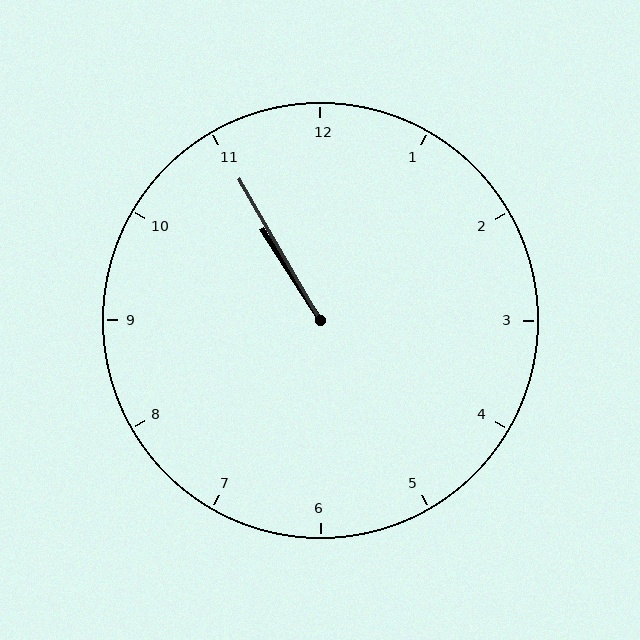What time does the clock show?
10:55.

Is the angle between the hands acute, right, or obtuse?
It is acute.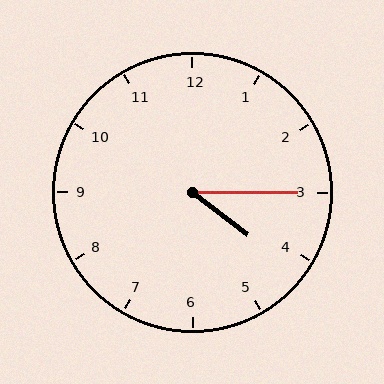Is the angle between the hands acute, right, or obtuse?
It is acute.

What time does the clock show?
4:15.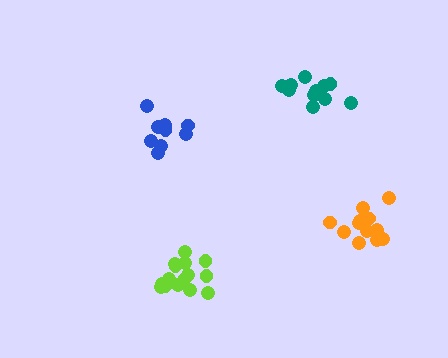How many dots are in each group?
Group 1: 15 dots, Group 2: 10 dots, Group 3: 12 dots, Group 4: 11 dots (48 total).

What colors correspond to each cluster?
The clusters are colored: lime, blue, orange, teal.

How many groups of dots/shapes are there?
There are 4 groups.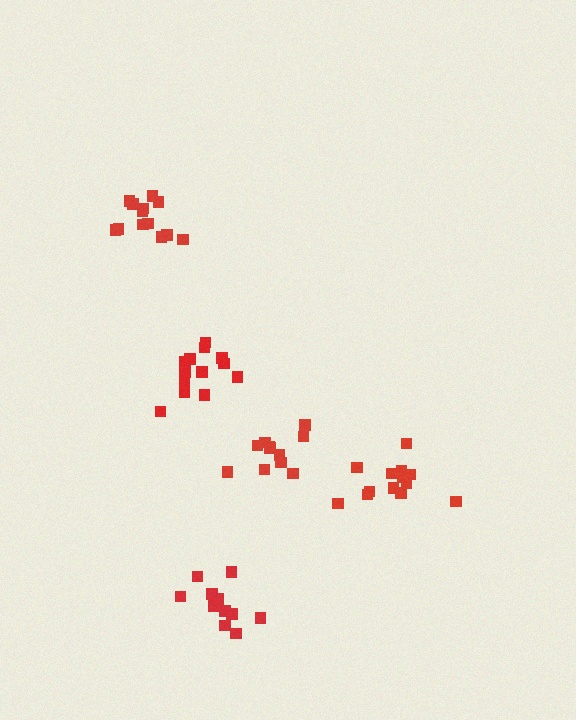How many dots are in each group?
Group 1: 13 dots, Group 2: 13 dots, Group 3: 11 dots, Group 4: 12 dots, Group 5: 13 dots (62 total).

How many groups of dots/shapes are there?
There are 5 groups.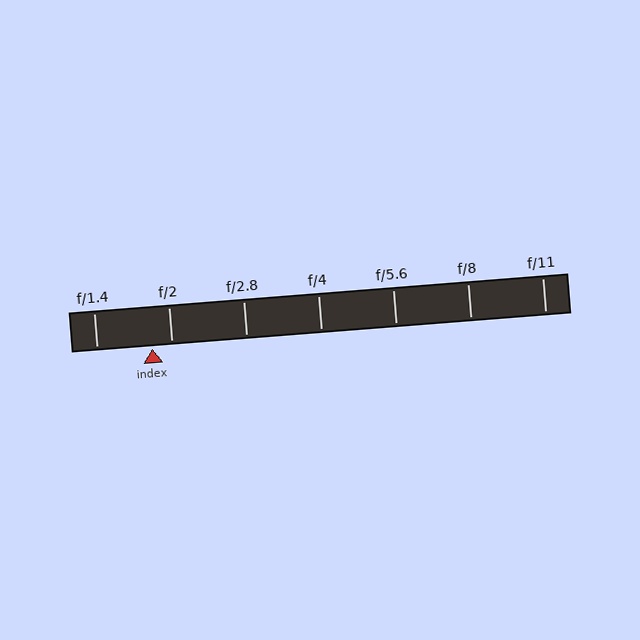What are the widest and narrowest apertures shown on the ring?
The widest aperture shown is f/1.4 and the narrowest is f/11.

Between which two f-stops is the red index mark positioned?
The index mark is between f/1.4 and f/2.